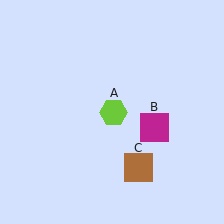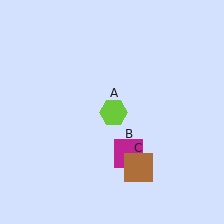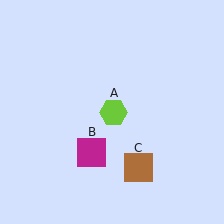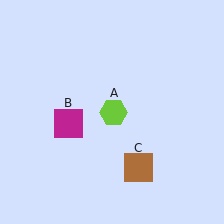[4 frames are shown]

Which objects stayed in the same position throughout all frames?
Lime hexagon (object A) and brown square (object C) remained stationary.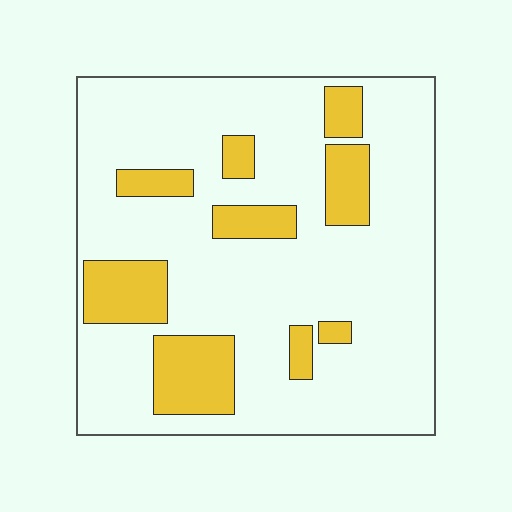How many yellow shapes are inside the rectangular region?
9.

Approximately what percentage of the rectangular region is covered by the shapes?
Approximately 20%.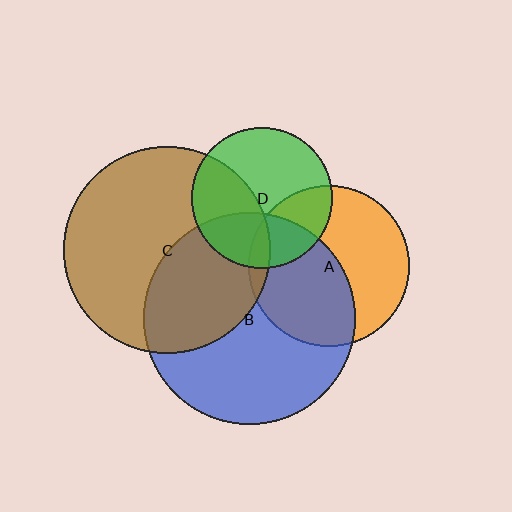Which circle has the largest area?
Circle B (blue).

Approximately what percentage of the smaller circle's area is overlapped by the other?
Approximately 30%.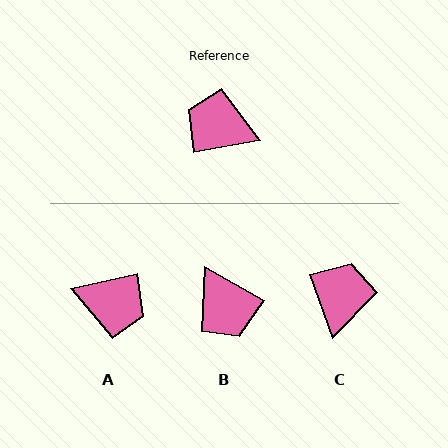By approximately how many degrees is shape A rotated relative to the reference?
Approximately 177 degrees clockwise.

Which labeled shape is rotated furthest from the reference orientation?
A, about 177 degrees away.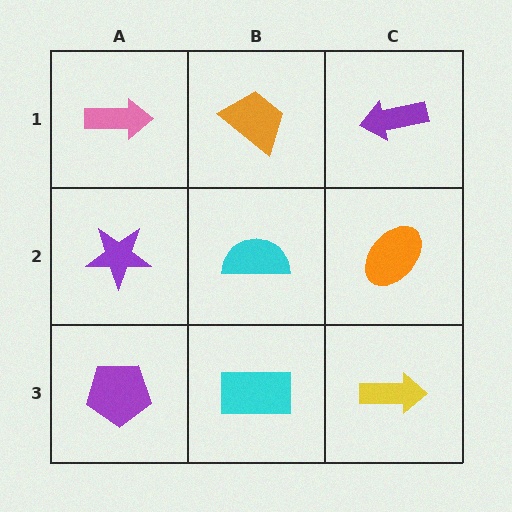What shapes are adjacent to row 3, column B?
A cyan semicircle (row 2, column B), a purple pentagon (row 3, column A), a yellow arrow (row 3, column C).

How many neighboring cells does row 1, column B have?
3.